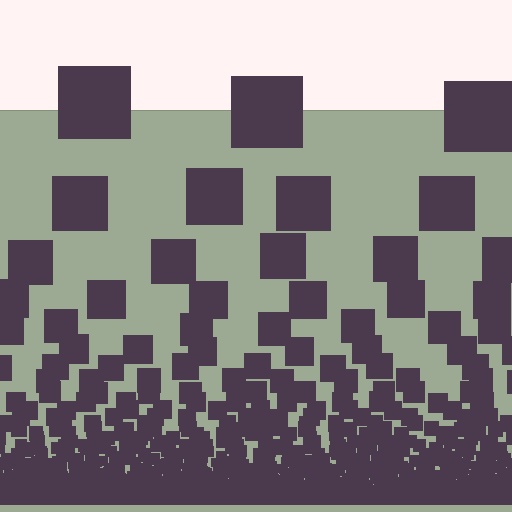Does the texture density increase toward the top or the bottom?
Density increases toward the bottom.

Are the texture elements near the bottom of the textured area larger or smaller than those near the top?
Smaller. The gradient is inverted — elements near the bottom are smaller and denser.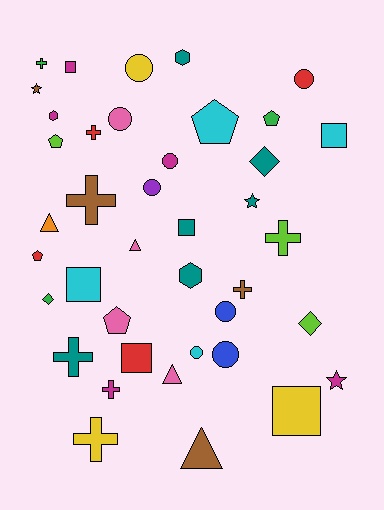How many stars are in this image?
There are 3 stars.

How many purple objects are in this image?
There is 1 purple object.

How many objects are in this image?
There are 40 objects.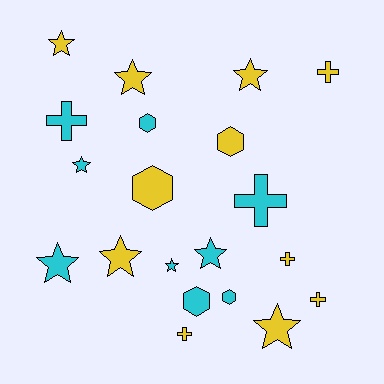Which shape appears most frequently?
Star, with 9 objects.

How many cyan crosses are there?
There are 2 cyan crosses.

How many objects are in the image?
There are 20 objects.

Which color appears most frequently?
Yellow, with 11 objects.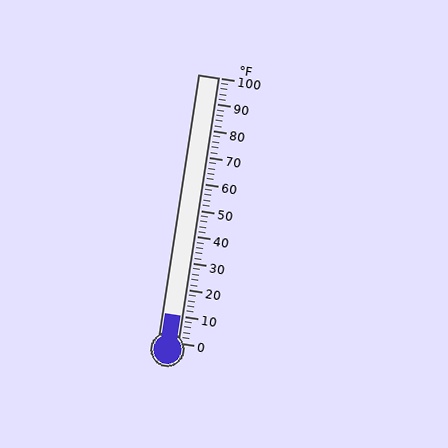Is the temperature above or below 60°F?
The temperature is below 60°F.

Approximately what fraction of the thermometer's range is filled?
The thermometer is filled to approximately 10% of its range.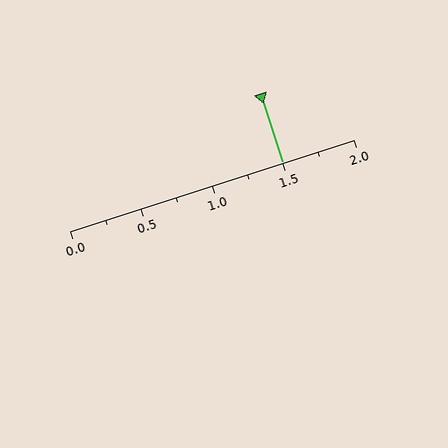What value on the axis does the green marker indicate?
The marker indicates approximately 1.5.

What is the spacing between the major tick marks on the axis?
The major ticks are spaced 0.5 apart.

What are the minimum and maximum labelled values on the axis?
The axis runs from 0.0 to 2.0.